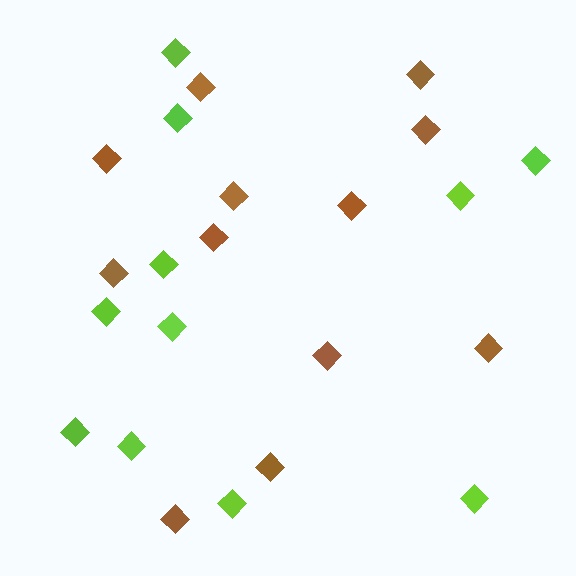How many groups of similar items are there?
There are 2 groups: one group of lime diamonds (11) and one group of brown diamonds (12).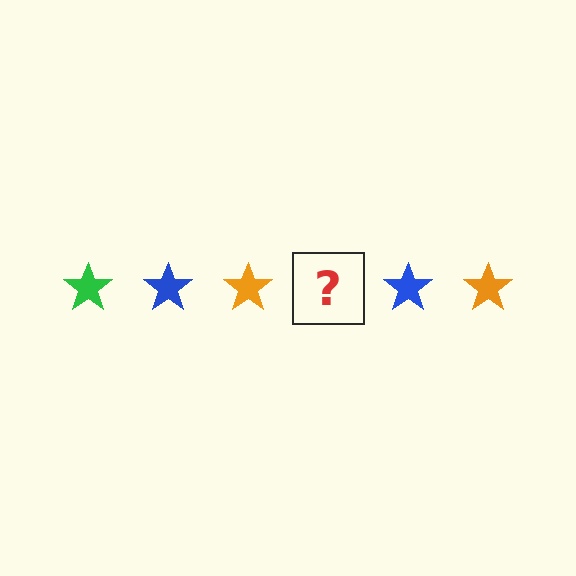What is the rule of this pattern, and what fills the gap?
The rule is that the pattern cycles through green, blue, orange stars. The gap should be filled with a green star.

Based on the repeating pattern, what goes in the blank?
The blank should be a green star.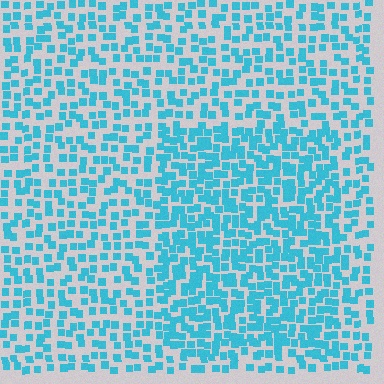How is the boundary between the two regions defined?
The boundary is defined by a change in element density (approximately 1.7x ratio). All elements are the same color, size, and shape.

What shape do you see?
I see a rectangle.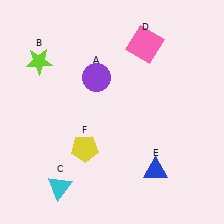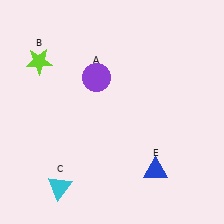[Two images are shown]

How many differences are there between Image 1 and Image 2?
There are 2 differences between the two images.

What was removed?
The yellow pentagon (F), the pink square (D) were removed in Image 2.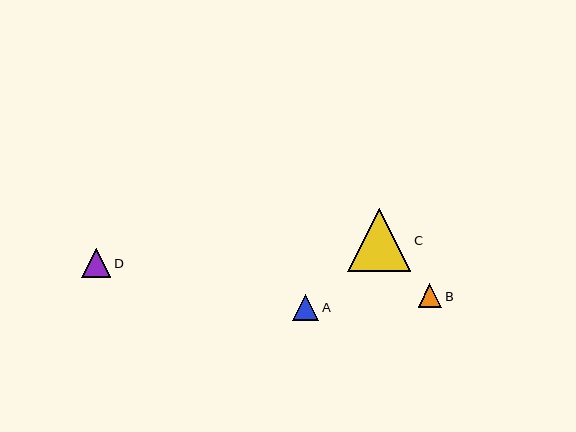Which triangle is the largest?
Triangle C is the largest with a size of approximately 63 pixels.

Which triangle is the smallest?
Triangle B is the smallest with a size of approximately 23 pixels.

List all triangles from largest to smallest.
From largest to smallest: C, D, A, B.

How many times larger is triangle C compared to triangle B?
Triangle C is approximately 2.7 times the size of triangle B.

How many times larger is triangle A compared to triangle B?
Triangle A is approximately 1.1 times the size of triangle B.